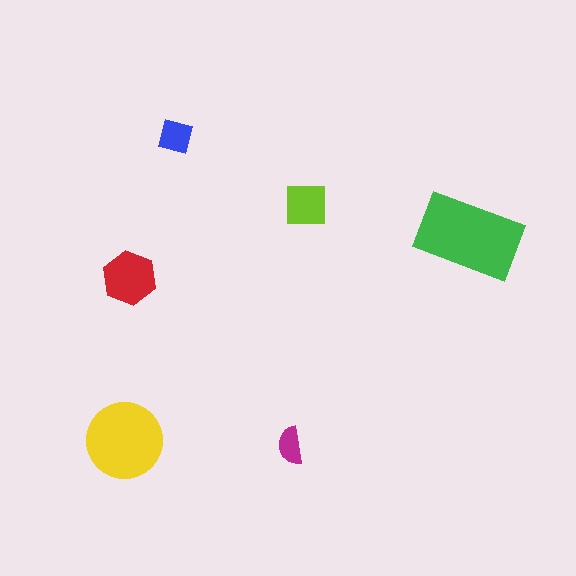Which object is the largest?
The green rectangle.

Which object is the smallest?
The magenta semicircle.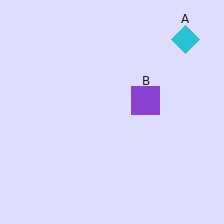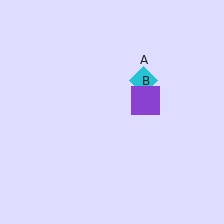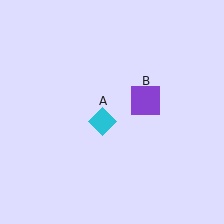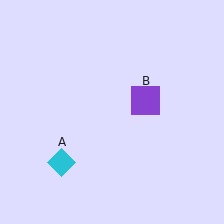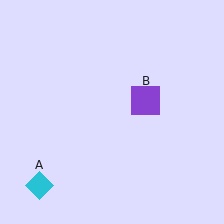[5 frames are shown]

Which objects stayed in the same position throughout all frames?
Purple square (object B) remained stationary.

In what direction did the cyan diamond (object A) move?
The cyan diamond (object A) moved down and to the left.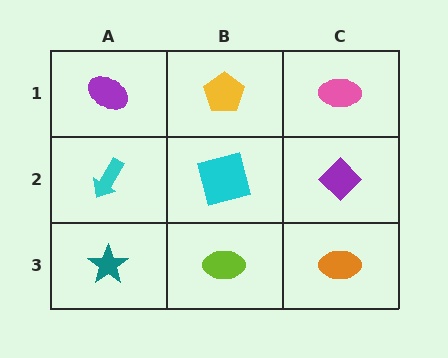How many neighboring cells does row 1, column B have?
3.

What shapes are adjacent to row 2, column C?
A pink ellipse (row 1, column C), an orange ellipse (row 3, column C), a cyan square (row 2, column B).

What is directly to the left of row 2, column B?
A cyan arrow.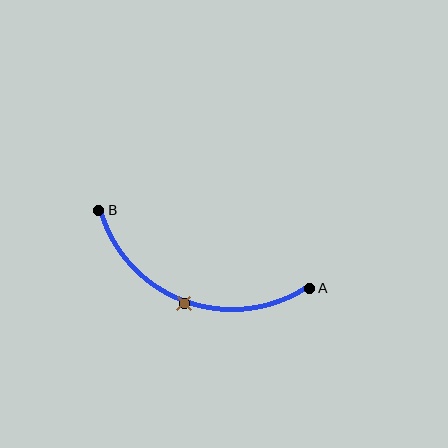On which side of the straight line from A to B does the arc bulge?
The arc bulges below the straight line connecting A and B.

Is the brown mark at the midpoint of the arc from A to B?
Yes. The brown mark lies on the arc at equal arc-length from both A and B — it is the arc midpoint.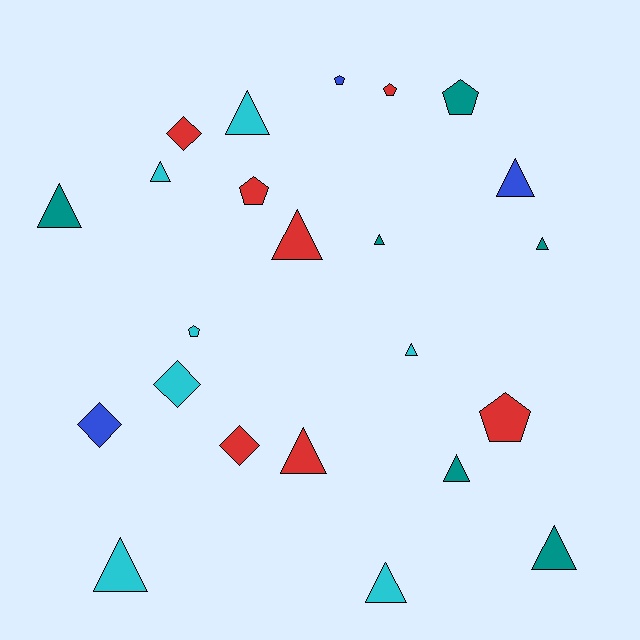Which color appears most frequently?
Cyan, with 7 objects.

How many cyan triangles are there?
There are 5 cyan triangles.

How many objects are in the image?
There are 23 objects.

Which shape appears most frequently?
Triangle, with 13 objects.